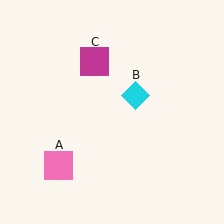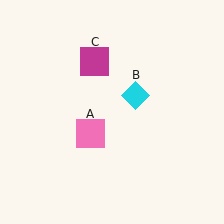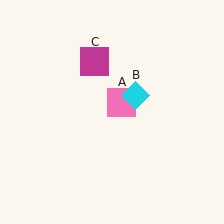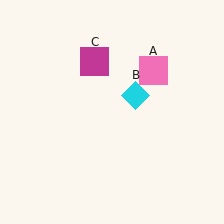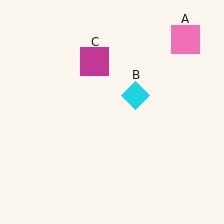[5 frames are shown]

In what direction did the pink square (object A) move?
The pink square (object A) moved up and to the right.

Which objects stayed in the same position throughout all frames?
Cyan diamond (object B) and magenta square (object C) remained stationary.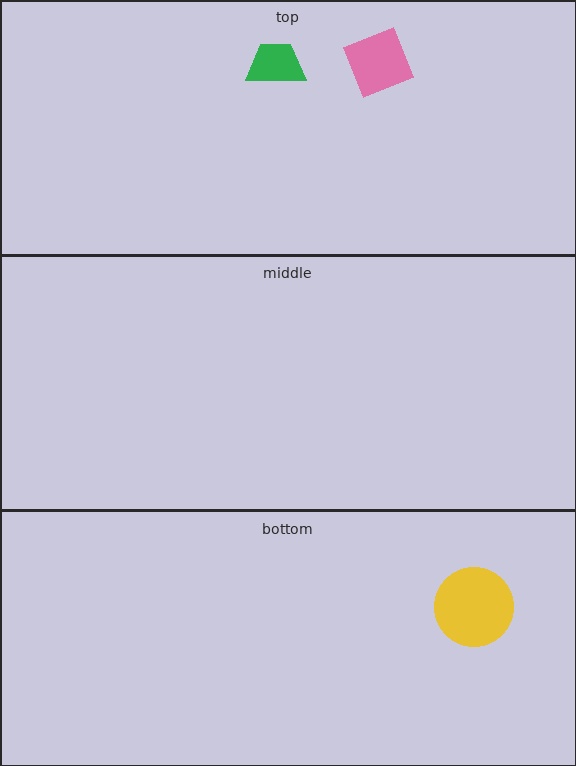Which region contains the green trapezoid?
The top region.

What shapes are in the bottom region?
The yellow circle.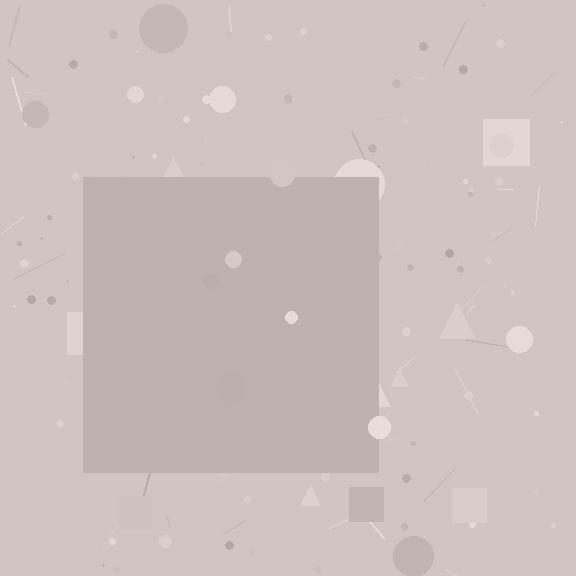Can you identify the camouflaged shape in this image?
The camouflaged shape is a square.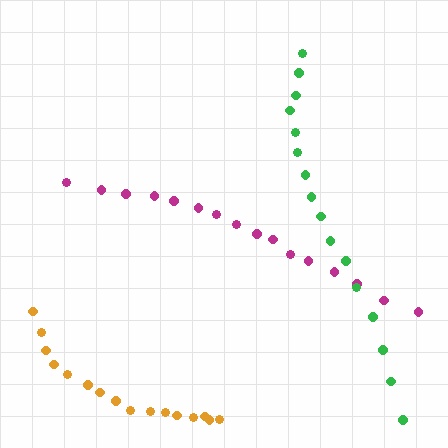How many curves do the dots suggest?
There are 3 distinct paths.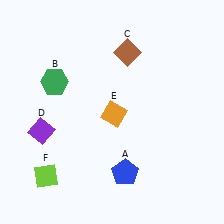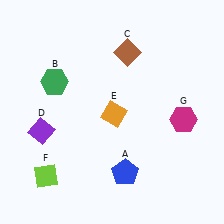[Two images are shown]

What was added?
A magenta hexagon (G) was added in Image 2.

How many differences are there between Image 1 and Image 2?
There is 1 difference between the two images.